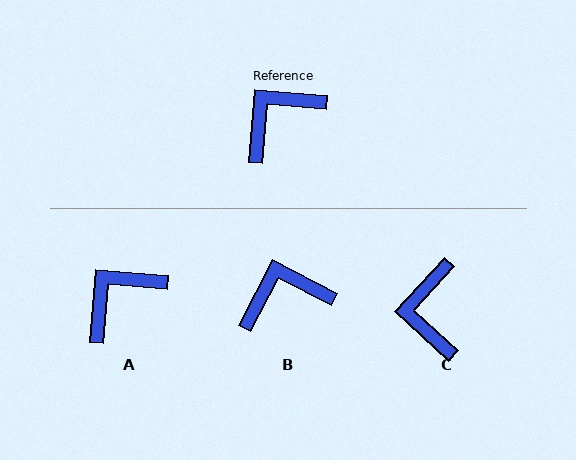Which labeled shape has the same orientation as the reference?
A.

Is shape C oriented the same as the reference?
No, it is off by about 52 degrees.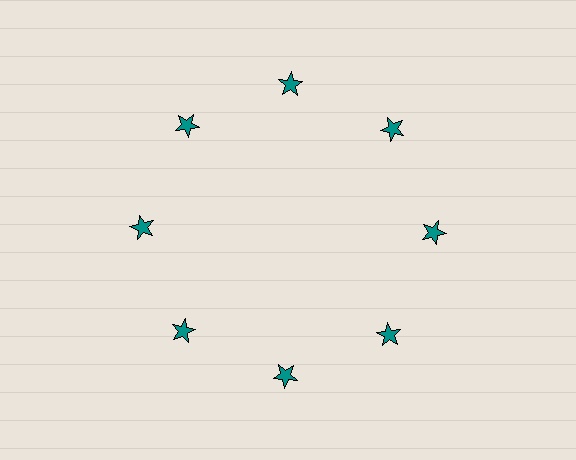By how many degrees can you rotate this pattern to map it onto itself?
The pattern maps onto itself every 45 degrees of rotation.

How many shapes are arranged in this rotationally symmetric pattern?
There are 8 shapes, arranged in 8 groups of 1.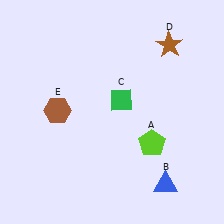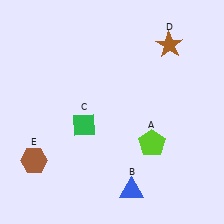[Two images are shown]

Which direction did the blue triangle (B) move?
The blue triangle (B) moved left.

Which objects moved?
The objects that moved are: the blue triangle (B), the green diamond (C), the brown hexagon (E).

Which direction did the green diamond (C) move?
The green diamond (C) moved left.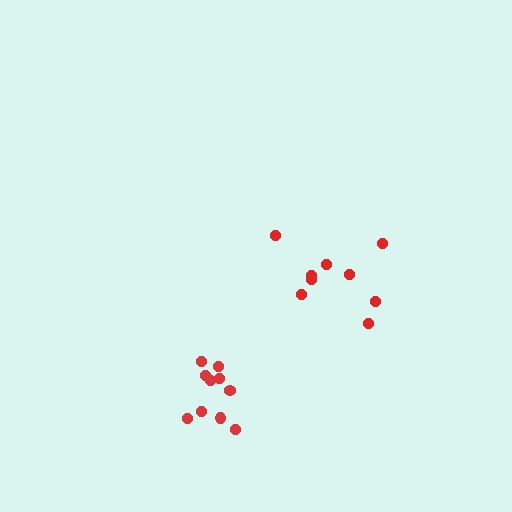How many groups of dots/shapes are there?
There are 2 groups.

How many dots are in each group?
Group 1: 9 dots, Group 2: 10 dots (19 total).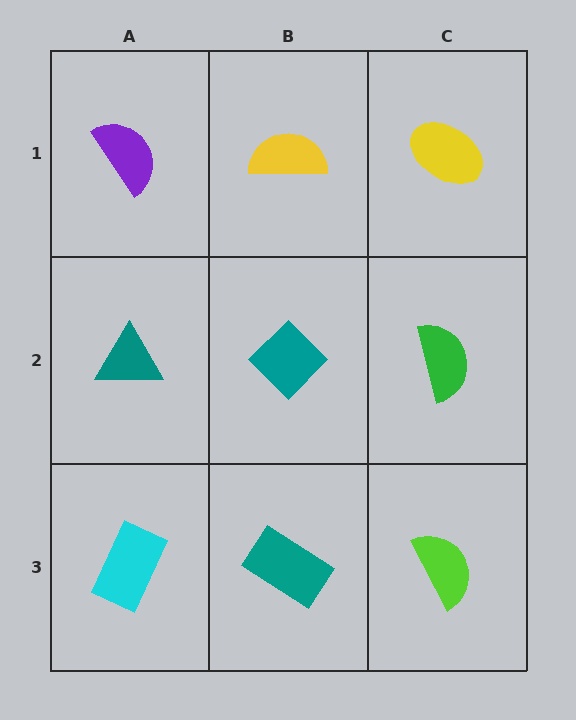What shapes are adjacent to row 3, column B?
A teal diamond (row 2, column B), a cyan rectangle (row 3, column A), a lime semicircle (row 3, column C).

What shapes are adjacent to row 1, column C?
A green semicircle (row 2, column C), a yellow semicircle (row 1, column B).